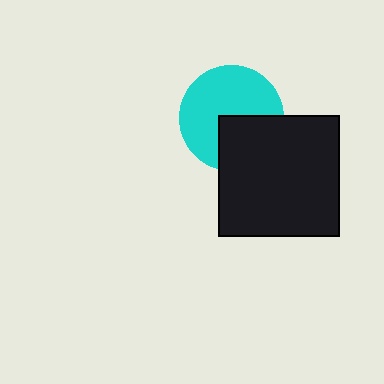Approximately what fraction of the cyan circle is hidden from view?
Roughly 36% of the cyan circle is hidden behind the black square.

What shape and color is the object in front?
The object in front is a black square.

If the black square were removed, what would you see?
You would see the complete cyan circle.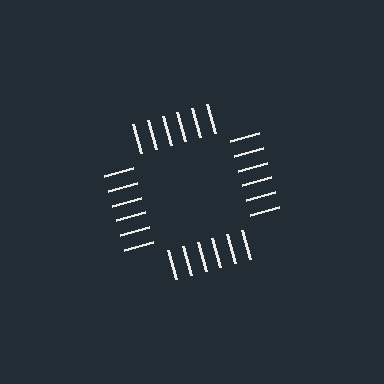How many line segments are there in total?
24 — 6 along each of the 4 edges.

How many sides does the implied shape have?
4 sides — the line-ends trace a square.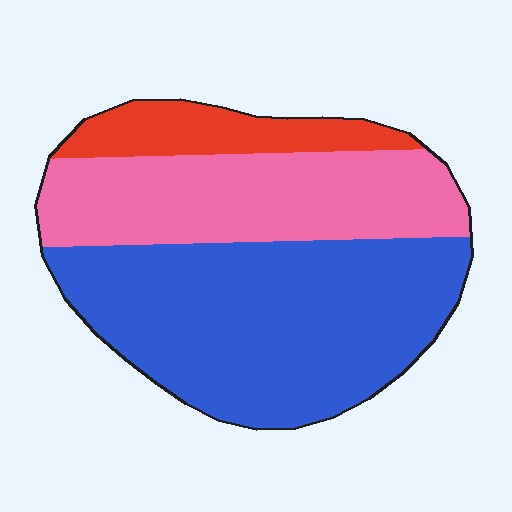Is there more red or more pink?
Pink.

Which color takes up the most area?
Blue, at roughly 55%.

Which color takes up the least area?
Red, at roughly 15%.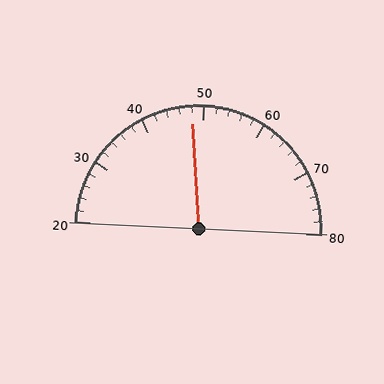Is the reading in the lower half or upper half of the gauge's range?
The reading is in the lower half of the range (20 to 80).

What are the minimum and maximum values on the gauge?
The gauge ranges from 20 to 80.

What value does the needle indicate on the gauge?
The needle indicates approximately 48.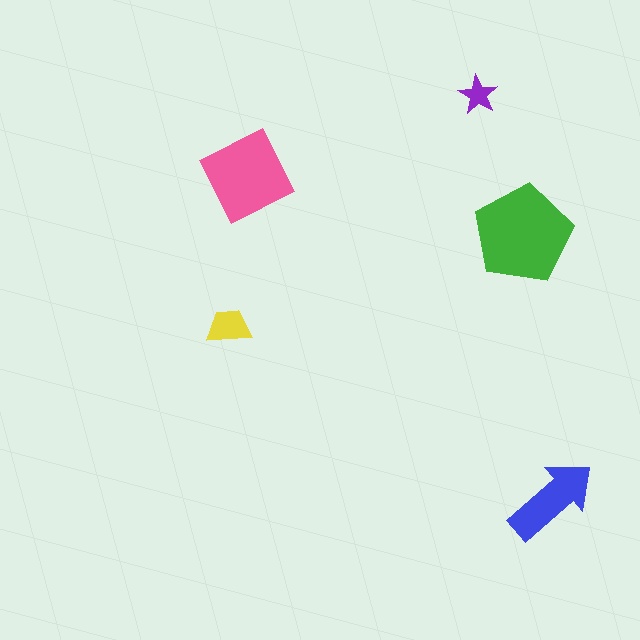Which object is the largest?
The green pentagon.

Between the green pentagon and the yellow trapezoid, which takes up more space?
The green pentagon.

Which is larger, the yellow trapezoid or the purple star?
The yellow trapezoid.